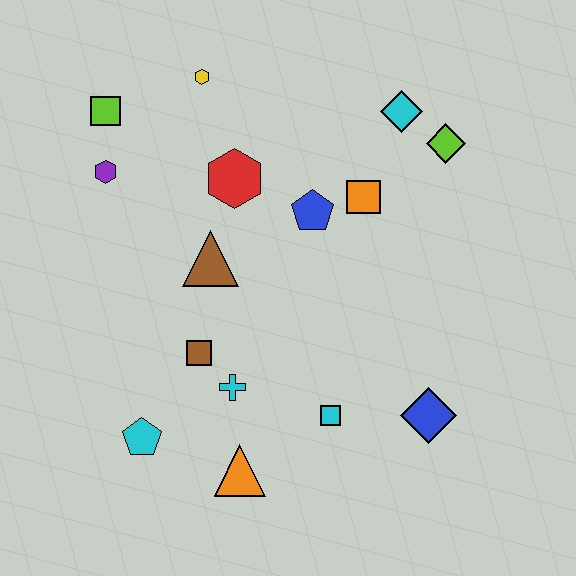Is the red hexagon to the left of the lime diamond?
Yes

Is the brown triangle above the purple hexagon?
No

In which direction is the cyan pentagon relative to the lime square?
The cyan pentagon is below the lime square.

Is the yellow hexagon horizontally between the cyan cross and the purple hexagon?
Yes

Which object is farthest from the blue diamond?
The lime square is farthest from the blue diamond.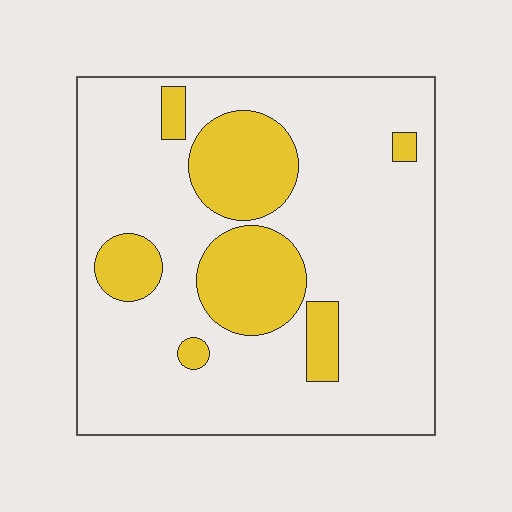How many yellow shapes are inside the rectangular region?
7.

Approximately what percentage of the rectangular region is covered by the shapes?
Approximately 20%.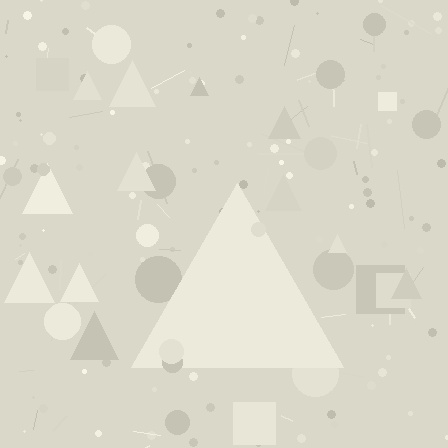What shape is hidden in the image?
A triangle is hidden in the image.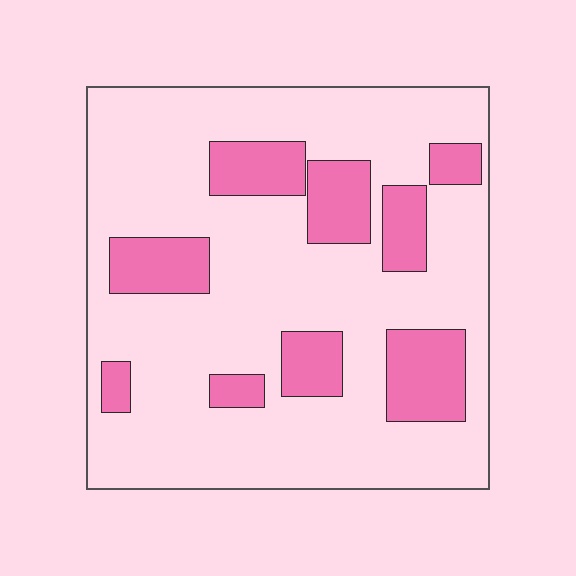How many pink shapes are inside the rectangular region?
9.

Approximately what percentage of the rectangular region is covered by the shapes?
Approximately 25%.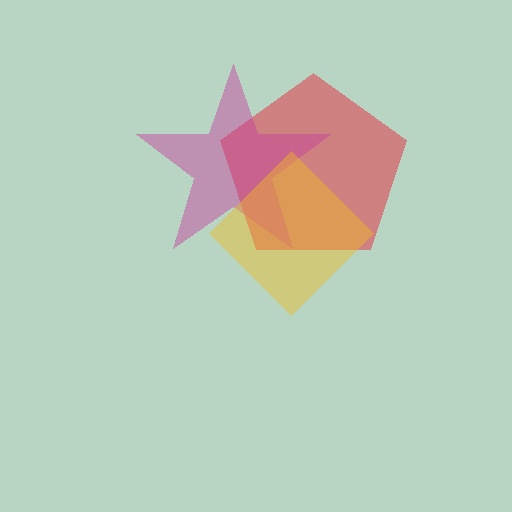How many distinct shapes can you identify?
There are 3 distinct shapes: a red pentagon, a magenta star, a yellow diamond.